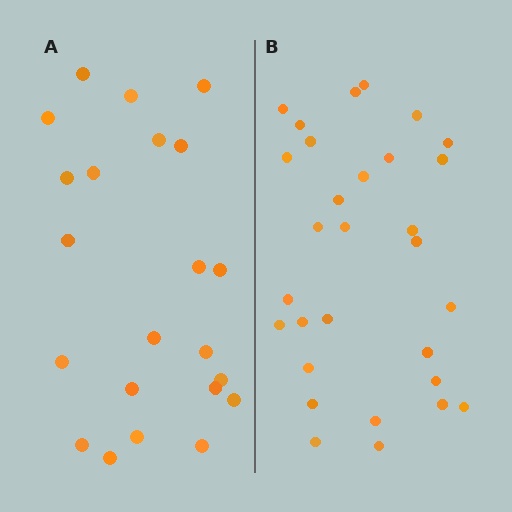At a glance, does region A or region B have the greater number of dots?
Region B (the right region) has more dots.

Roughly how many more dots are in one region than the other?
Region B has roughly 8 or so more dots than region A.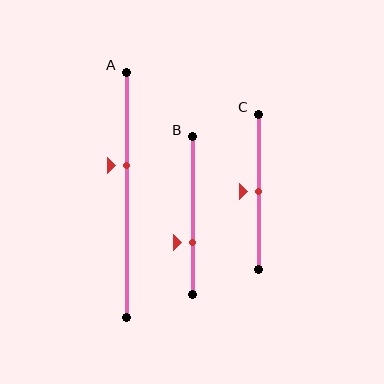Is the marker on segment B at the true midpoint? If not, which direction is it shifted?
No, the marker on segment B is shifted downward by about 17% of the segment length.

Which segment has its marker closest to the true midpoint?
Segment C has its marker closest to the true midpoint.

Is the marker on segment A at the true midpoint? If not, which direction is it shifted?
No, the marker on segment A is shifted upward by about 12% of the segment length.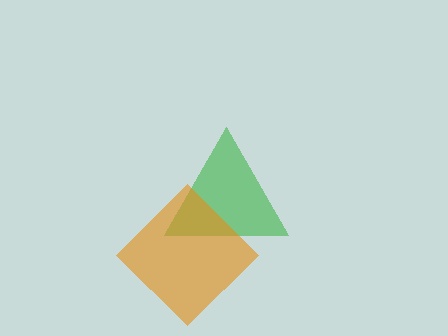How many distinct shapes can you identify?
There are 2 distinct shapes: a green triangle, an orange diamond.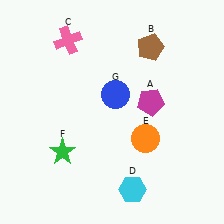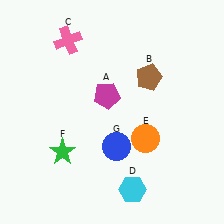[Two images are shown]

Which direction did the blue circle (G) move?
The blue circle (G) moved down.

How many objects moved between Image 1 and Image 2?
3 objects moved between the two images.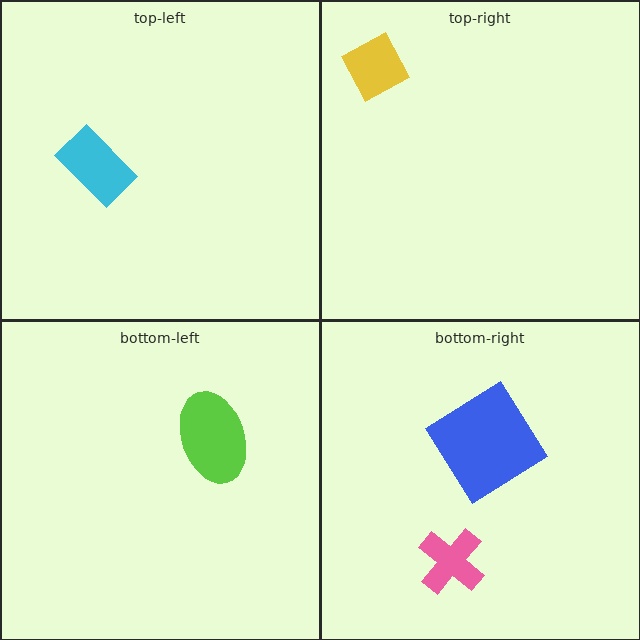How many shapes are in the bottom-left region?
1.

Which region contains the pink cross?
The bottom-right region.